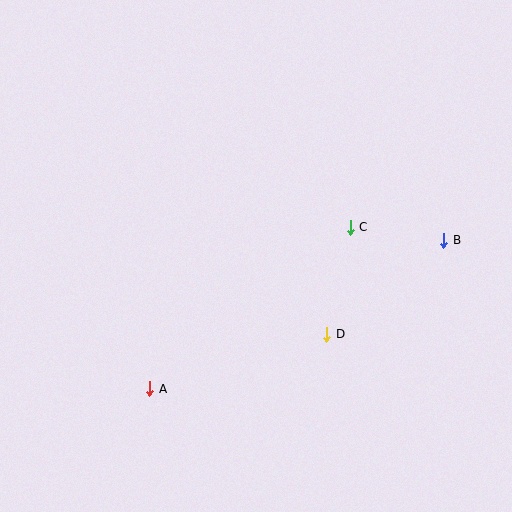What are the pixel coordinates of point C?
Point C is at (350, 227).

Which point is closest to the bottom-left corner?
Point A is closest to the bottom-left corner.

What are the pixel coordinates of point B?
Point B is at (444, 240).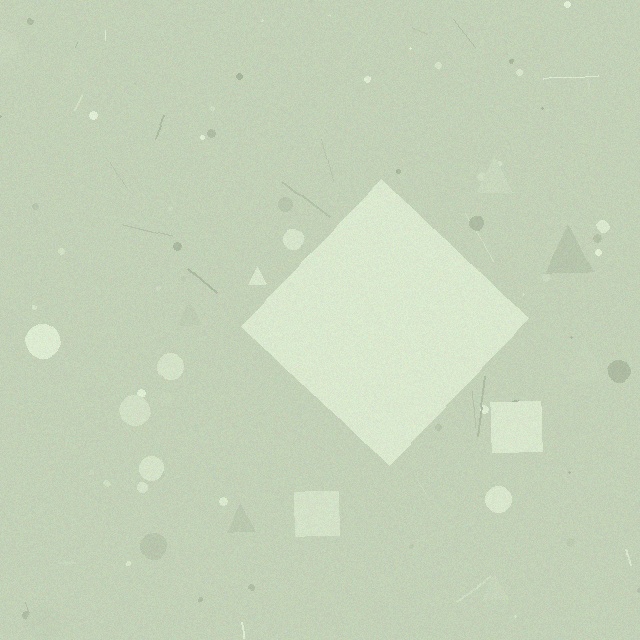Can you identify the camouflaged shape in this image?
The camouflaged shape is a diamond.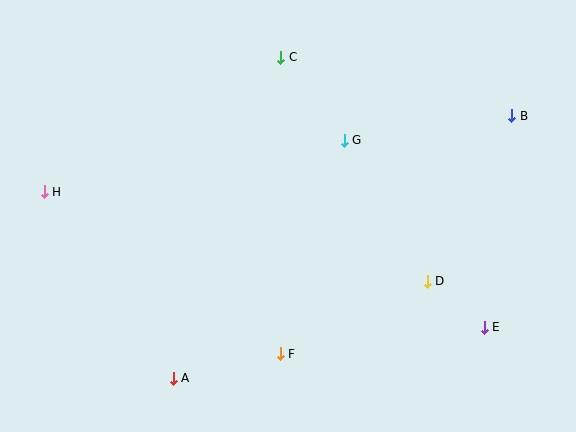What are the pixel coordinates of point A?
Point A is at (173, 378).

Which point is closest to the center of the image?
Point G at (344, 140) is closest to the center.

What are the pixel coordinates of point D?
Point D is at (427, 281).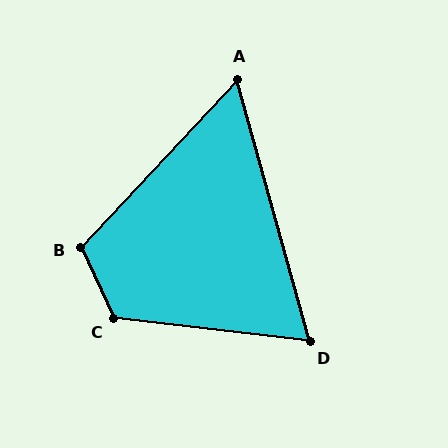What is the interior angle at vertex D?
Approximately 68 degrees (acute).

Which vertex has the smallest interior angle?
A, at approximately 59 degrees.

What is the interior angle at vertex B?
Approximately 112 degrees (obtuse).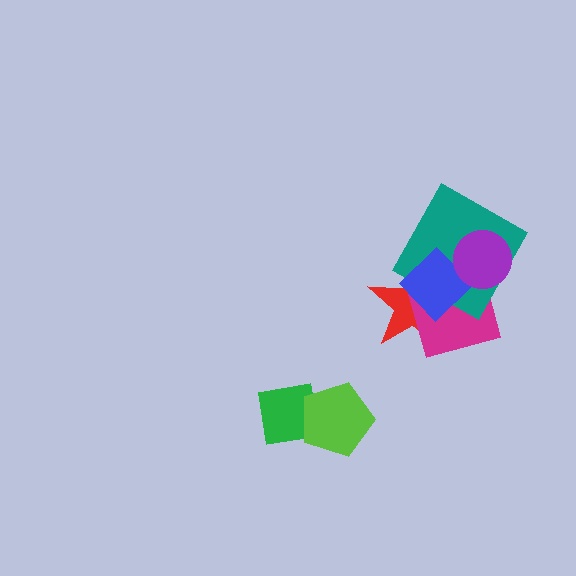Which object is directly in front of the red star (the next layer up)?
The magenta square is directly in front of the red star.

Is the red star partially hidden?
Yes, it is partially covered by another shape.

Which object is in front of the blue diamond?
The purple circle is in front of the blue diamond.